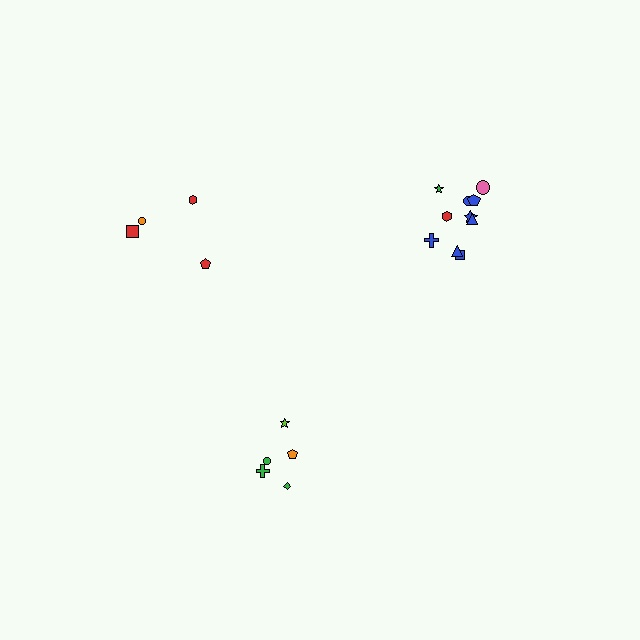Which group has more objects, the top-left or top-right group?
The top-right group.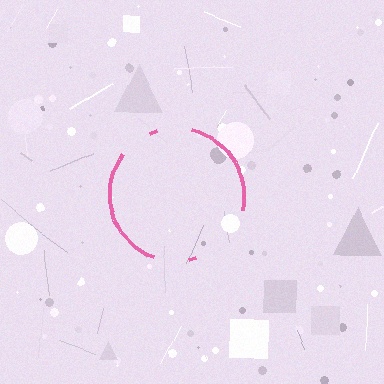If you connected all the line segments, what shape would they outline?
They would outline a circle.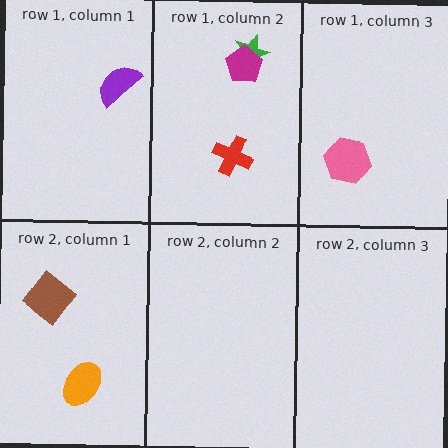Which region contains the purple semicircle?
The row 1, column 1 region.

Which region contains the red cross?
The row 1, column 2 region.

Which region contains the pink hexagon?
The row 1, column 3 region.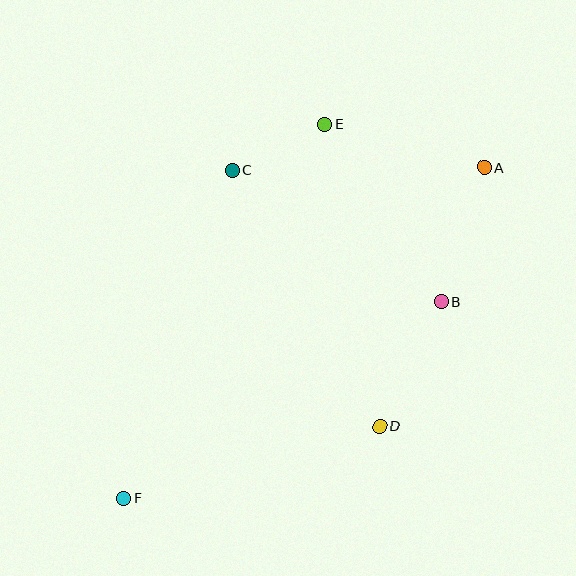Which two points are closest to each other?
Points C and E are closest to each other.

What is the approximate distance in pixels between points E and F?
The distance between E and F is approximately 425 pixels.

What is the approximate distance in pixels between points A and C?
The distance between A and C is approximately 252 pixels.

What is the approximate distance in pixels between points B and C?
The distance between B and C is approximately 247 pixels.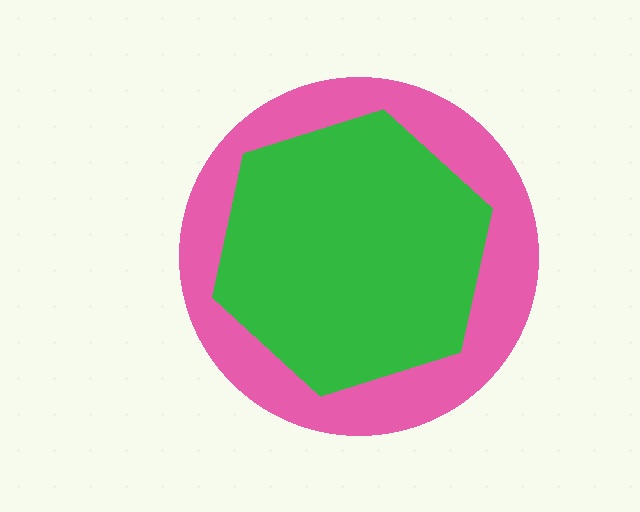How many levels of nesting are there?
2.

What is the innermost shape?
The green hexagon.